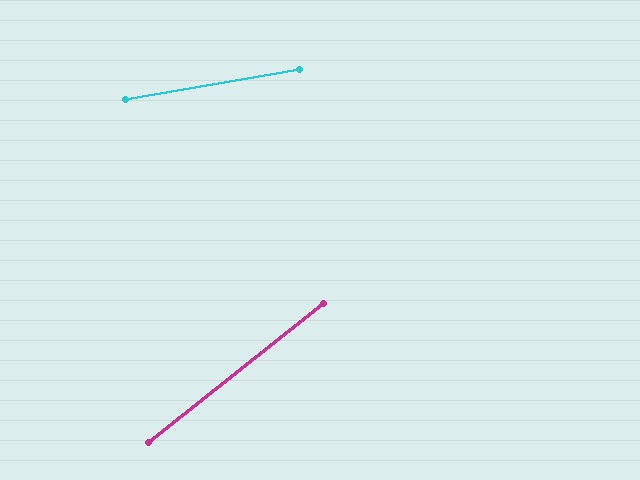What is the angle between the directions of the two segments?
Approximately 29 degrees.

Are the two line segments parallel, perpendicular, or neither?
Neither parallel nor perpendicular — they differ by about 29°.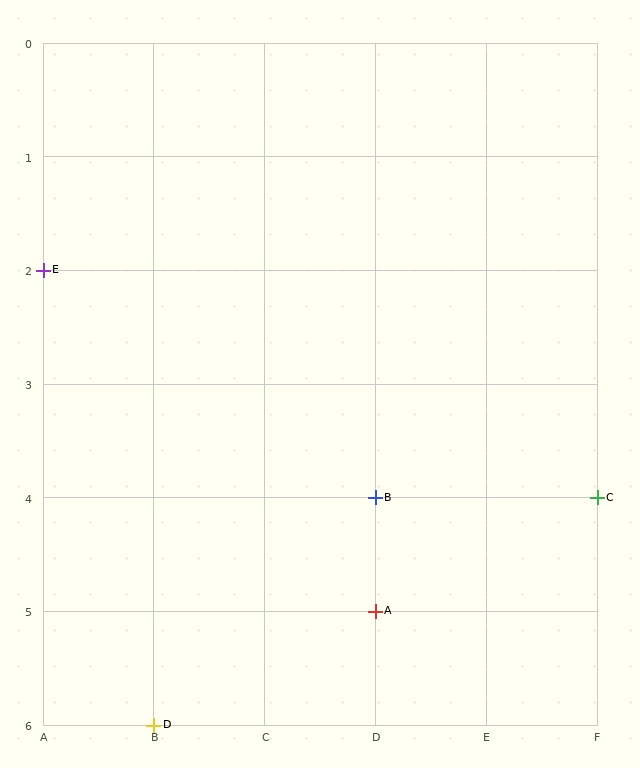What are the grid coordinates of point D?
Point D is at grid coordinates (B, 6).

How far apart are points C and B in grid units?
Points C and B are 2 columns apart.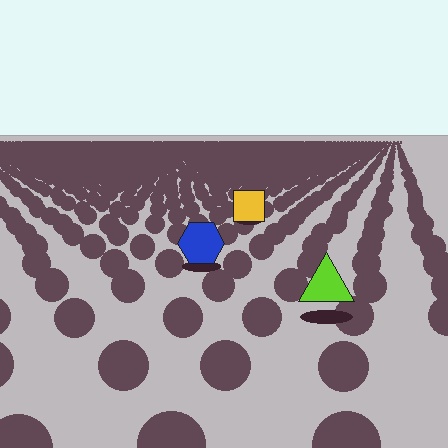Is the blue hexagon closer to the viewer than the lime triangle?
No. The lime triangle is closer — you can tell from the texture gradient: the ground texture is coarser near it.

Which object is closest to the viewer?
The lime triangle is closest. The texture marks near it are larger and more spread out.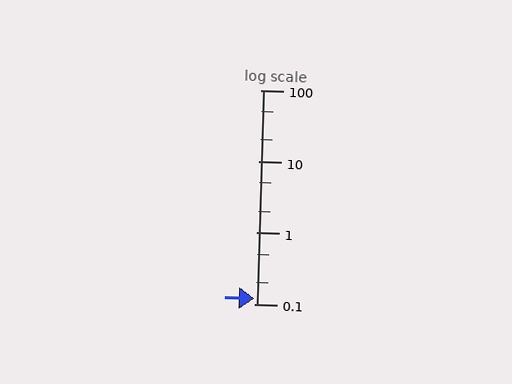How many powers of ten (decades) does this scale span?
The scale spans 3 decades, from 0.1 to 100.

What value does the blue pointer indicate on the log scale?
The pointer indicates approximately 0.12.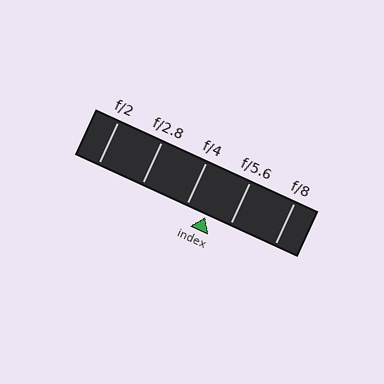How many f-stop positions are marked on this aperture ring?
There are 5 f-stop positions marked.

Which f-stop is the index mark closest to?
The index mark is closest to f/4.